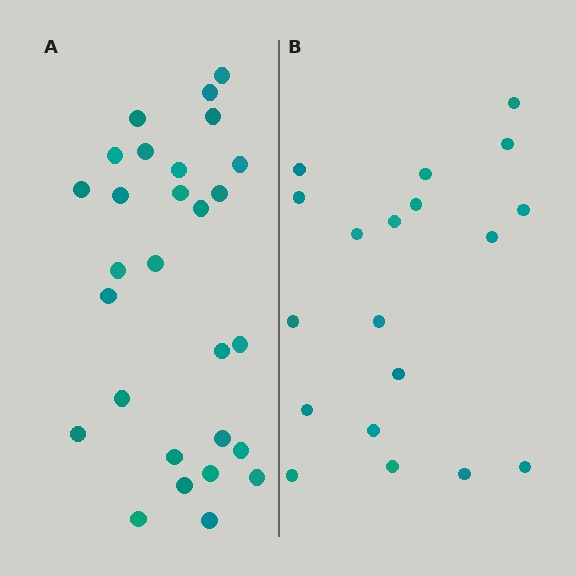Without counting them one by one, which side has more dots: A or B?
Region A (the left region) has more dots.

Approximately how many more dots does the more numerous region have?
Region A has roughly 8 or so more dots than region B.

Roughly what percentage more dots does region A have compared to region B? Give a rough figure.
About 45% more.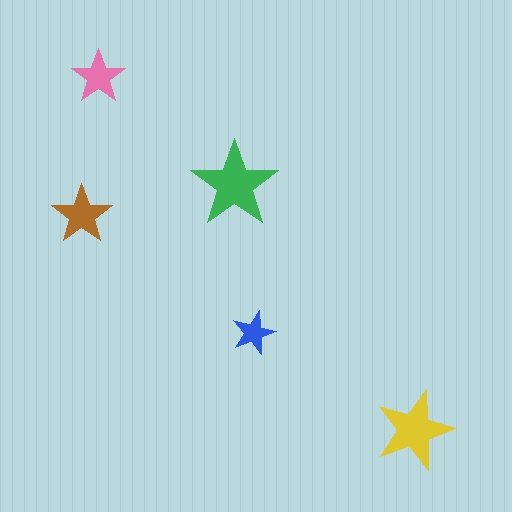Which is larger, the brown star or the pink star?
The brown one.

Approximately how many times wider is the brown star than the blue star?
About 1.5 times wider.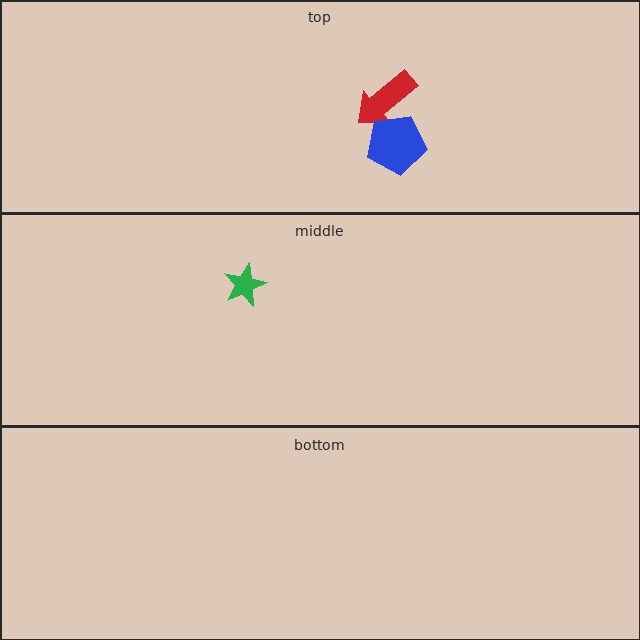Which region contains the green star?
The middle region.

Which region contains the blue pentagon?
The top region.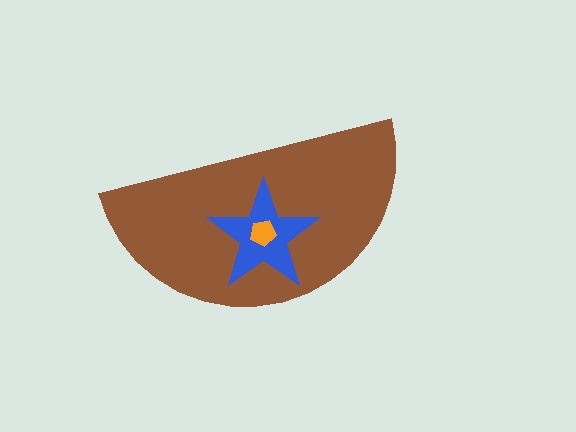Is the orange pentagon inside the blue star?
Yes.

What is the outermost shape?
The brown semicircle.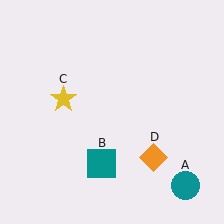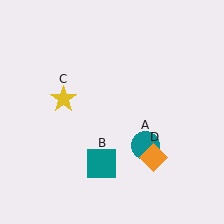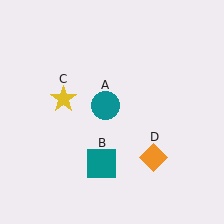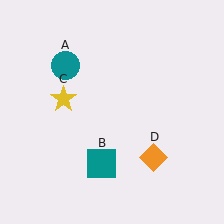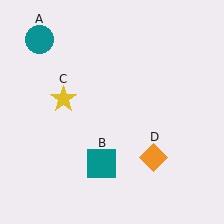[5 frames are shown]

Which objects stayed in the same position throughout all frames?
Teal square (object B) and yellow star (object C) and orange diamond (object D) remained stationary.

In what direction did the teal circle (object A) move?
The teal circle (object A) moved up and to the left.